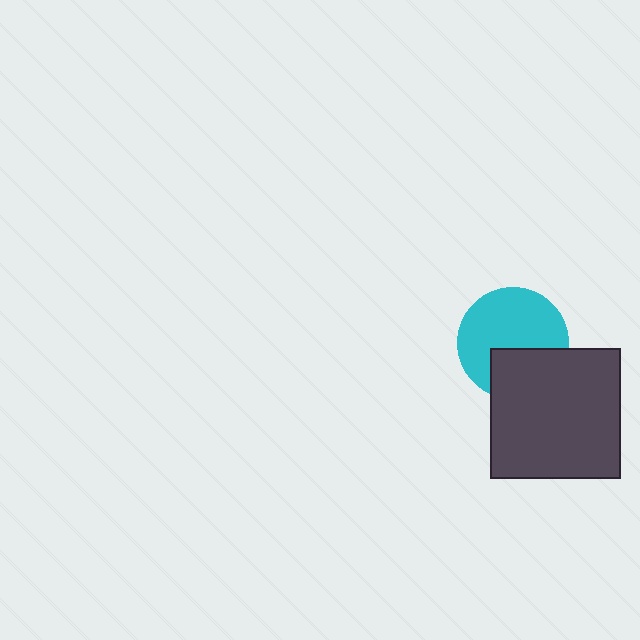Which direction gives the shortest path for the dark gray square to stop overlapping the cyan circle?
Moving down gives the shortest separation.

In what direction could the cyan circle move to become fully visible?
The cyan circle could move up. That would shift it out from behind the dark gray square entirely.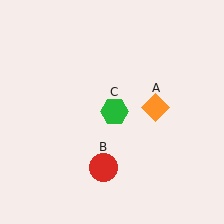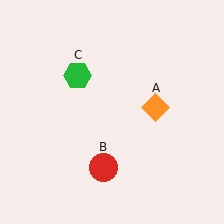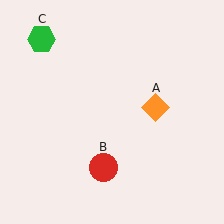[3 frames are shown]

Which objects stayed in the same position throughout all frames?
Orange diamond (object A) and red circle (object B) remained stationary.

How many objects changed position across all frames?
1 object changed position: green hexagon (object C).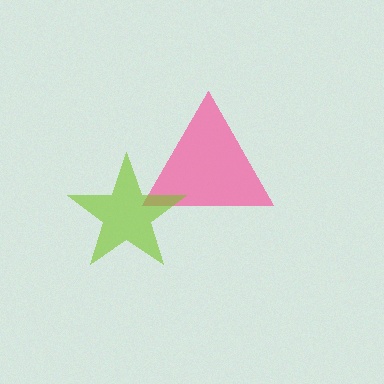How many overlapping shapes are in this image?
There are 2 overlapping shapes in the image.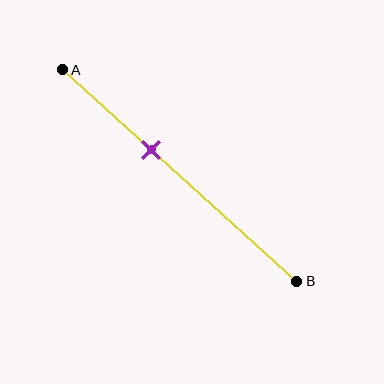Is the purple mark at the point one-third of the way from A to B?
No, the mark is at about 40% from A, not at the 33% one-third point.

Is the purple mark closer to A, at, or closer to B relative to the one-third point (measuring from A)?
The purple mark is closer to point B than the one-third point of segment AB.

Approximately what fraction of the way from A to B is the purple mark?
The purple mark is approximately 40% of the way from A to B.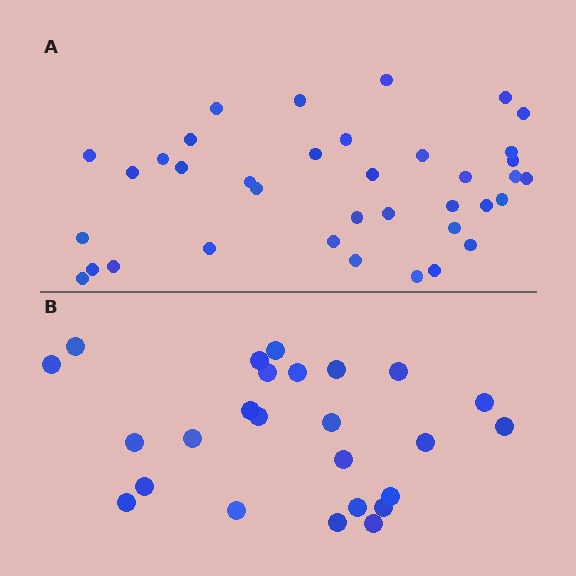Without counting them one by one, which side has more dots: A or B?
Region A (the top region) has more dots.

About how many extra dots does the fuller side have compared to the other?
Region A has roughly 12 or so more dots than region B.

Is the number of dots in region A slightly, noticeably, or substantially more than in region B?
Region A has substantially more. The ratio is roughly 1.5 to 1.